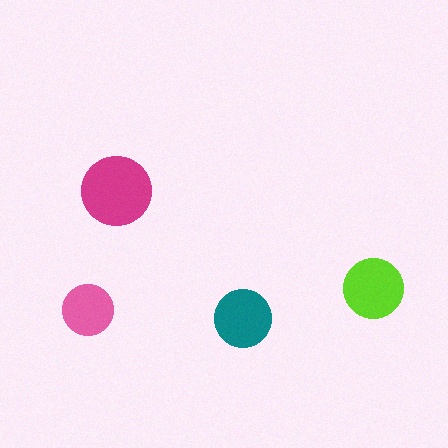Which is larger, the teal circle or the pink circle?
The teal one.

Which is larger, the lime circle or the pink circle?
The lime one.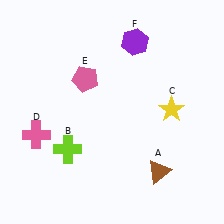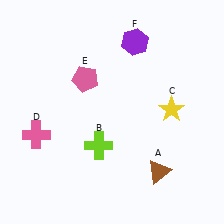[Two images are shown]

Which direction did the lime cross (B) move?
The lime cross (B) moved right.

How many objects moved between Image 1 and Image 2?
1 object moved between the two images.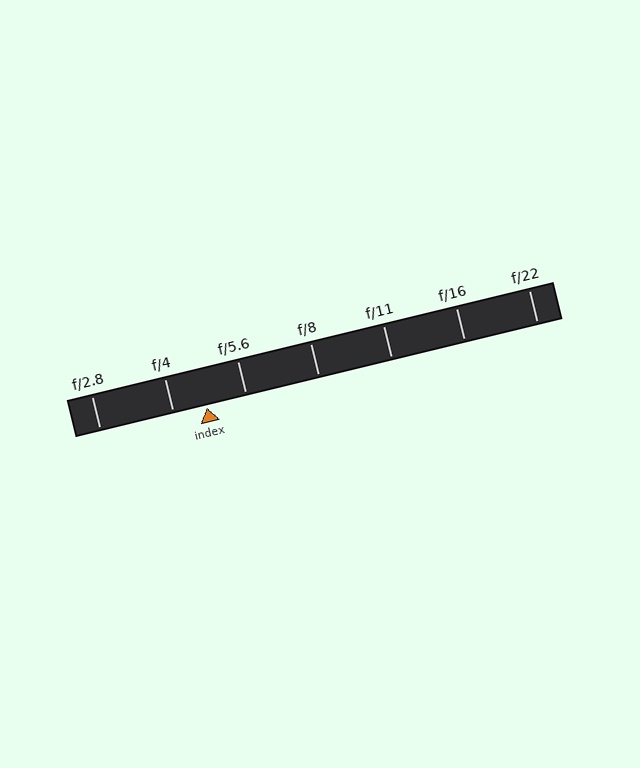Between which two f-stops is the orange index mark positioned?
The index mark is between f/4 and f/5.6.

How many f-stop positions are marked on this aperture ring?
There are 7 f-stop positions marked.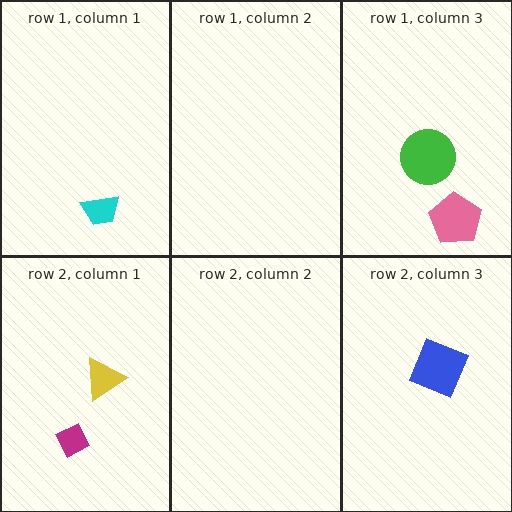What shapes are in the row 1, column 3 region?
The pink pentagon, the green circle.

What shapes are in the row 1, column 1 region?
The cyan trapezoid.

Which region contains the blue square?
The row 2, column 3 region.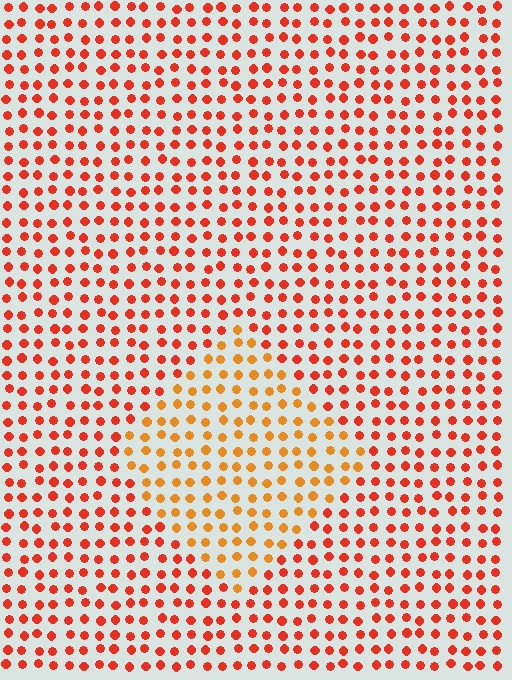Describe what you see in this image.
The image is filled with small red elements in a uniform arrangement. A diamond-shaped region is visible where the elements are tinted to a slightly different hue, forming a subtle color boundary.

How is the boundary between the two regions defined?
The boundary is defined purely by a slight shift in hue (about 28 degrees). Spacing, size, and orientation are identical on both sides.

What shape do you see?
I see a diamond.